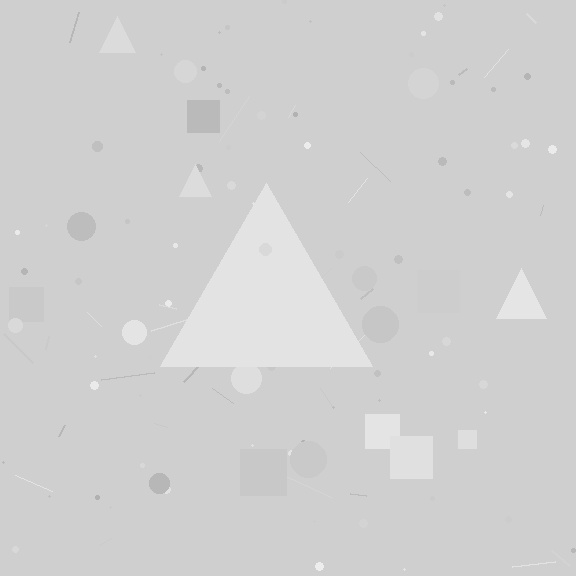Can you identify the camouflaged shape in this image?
The camouflaged shape is a triangle.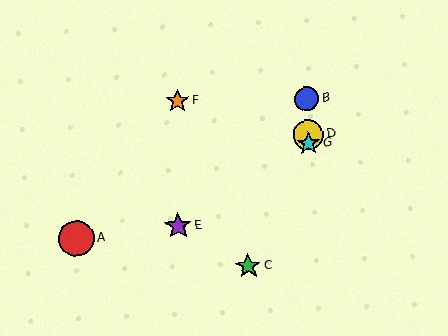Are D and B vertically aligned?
Yes, both are at x≈308.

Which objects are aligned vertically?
Objects B, D, G are aligned vertically.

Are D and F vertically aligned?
No, D is at x≈308 and F is at x≈178.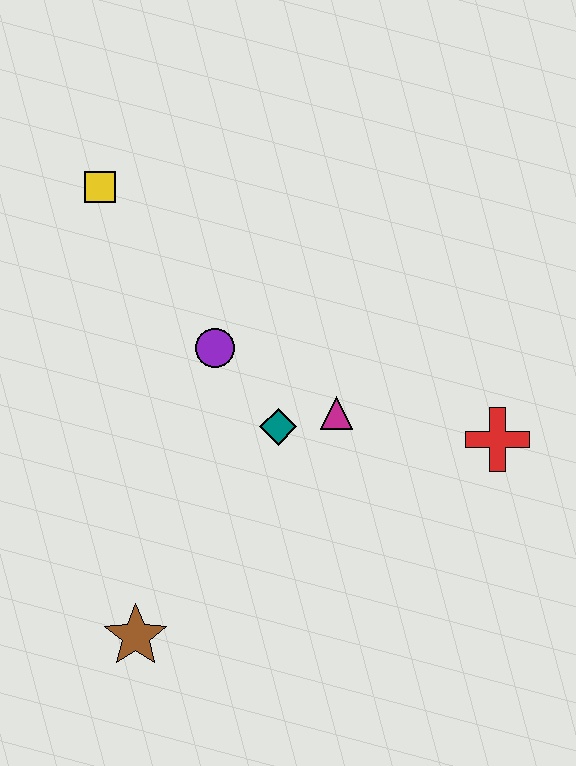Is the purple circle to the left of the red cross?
Yes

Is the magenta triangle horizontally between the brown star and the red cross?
Yes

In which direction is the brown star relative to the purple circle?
The brown star is below the purple circle.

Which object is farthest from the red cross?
The yellow square is farthest from the red cross.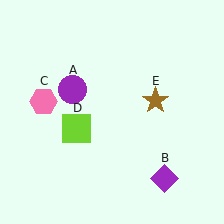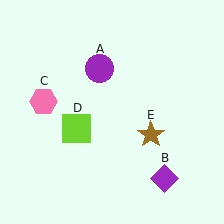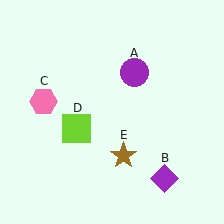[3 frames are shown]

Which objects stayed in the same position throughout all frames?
Purple diamond (object B) and pink hexagon (object C) and lime square (object D) remained stationary.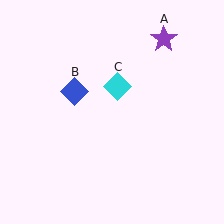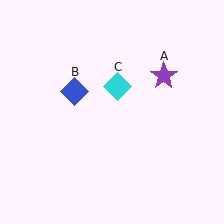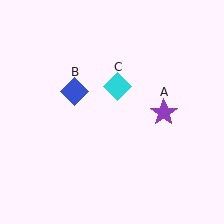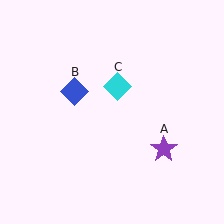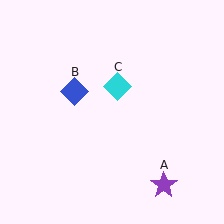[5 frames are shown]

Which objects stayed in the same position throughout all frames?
Blue diamond (object B) and cyan diamond (object C) remained stationary.